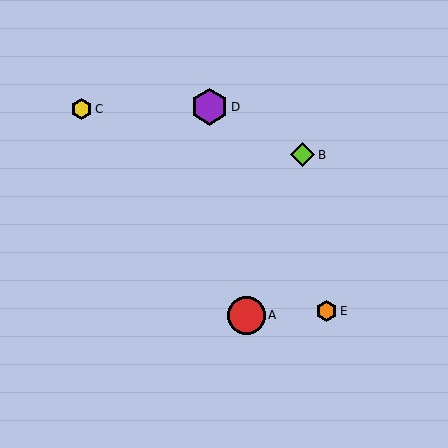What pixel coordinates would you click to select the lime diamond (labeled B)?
Click at (303, 155) to select the lime diamond B.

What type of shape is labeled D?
Shape D is a purple hexagon.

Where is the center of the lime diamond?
The center of the lime diamond is at (303, 155).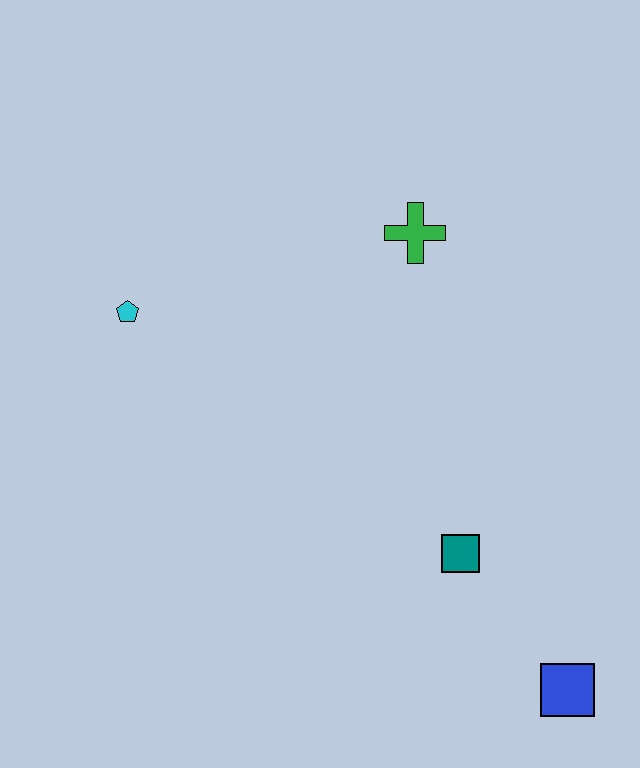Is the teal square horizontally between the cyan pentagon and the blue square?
Yes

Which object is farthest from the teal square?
The cyan pentagon is farthest from the teal square.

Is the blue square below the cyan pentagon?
Yes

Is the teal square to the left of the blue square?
Yes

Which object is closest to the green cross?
The cyan pentagon is closest to the green cross.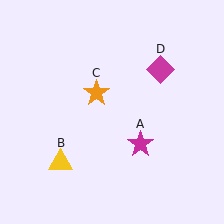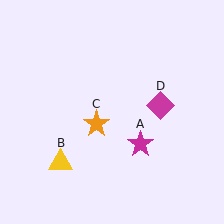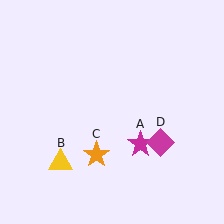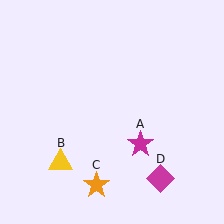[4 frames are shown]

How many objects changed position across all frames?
2 objects changed position: orange star (object C), magenta diamond (object D).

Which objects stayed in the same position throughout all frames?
Magenta star (object A) and yellow triangle (object B) remained stationary.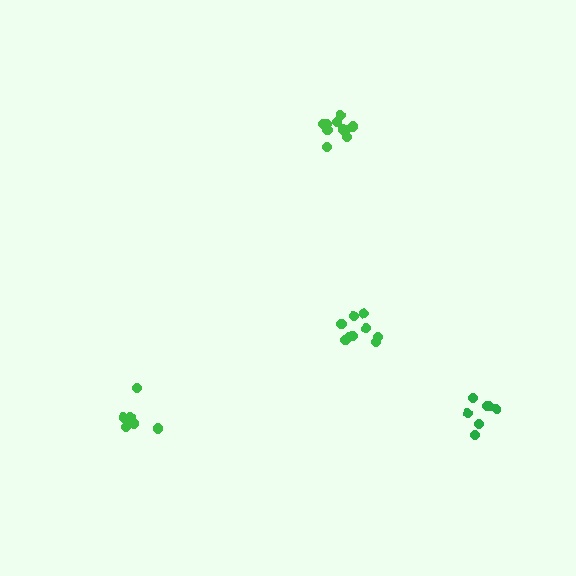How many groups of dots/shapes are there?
There are 4 groups.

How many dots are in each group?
Group 1: 10 dots, Group 2: 7 dots, Group 3: 7 dots, Group 4: 9 dots (33 total).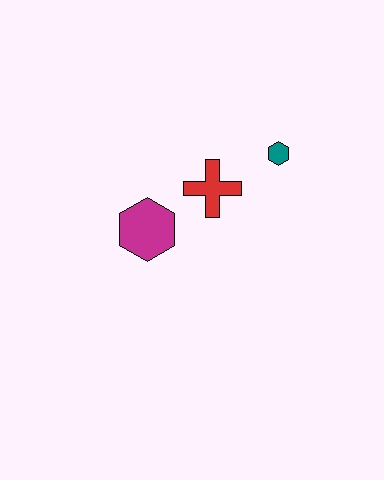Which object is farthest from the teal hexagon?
The magenta hexagon is farthest from the teal hexagon.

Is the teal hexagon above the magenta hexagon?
Yes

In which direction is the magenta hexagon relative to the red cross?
The magenta hexagon is to the left of the red cross.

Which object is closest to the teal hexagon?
The red cross is closest to the teal hexagon.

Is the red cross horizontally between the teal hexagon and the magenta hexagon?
Yes